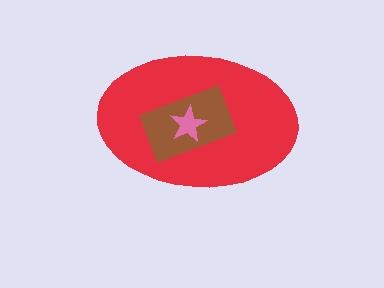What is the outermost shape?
The red ellipse.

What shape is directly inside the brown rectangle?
The pink star.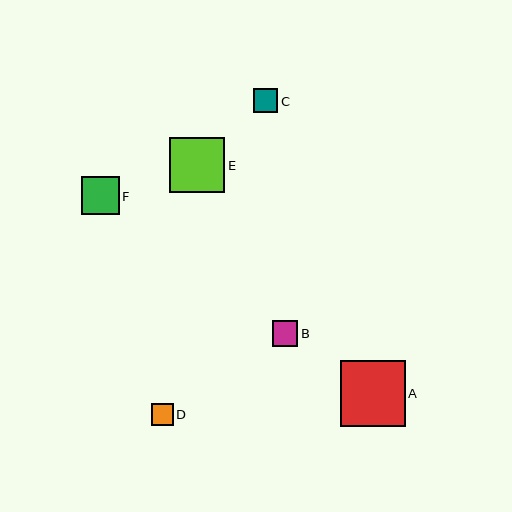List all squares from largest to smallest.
From largest to smallest: A, E, F, B, C, D.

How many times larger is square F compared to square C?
Square F is approximately 1.5 times the size of square C.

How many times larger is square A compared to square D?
Square A is approximately 3.0 times the size of square D.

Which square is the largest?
Square A is the largest with a size of approximately 65 pixels.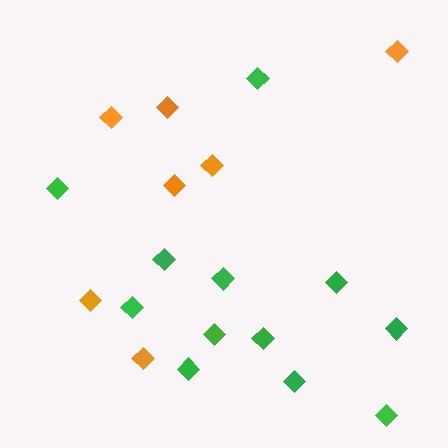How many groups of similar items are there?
There are 2 groups: one group of orange diamonds (7) and one group of green diamonds (12).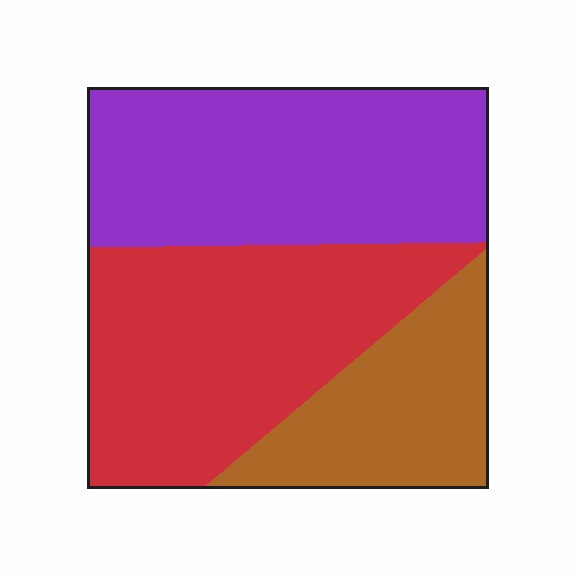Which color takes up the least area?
Brown, at roughly 20%.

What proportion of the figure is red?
Red takes up between a third and a half of the figure.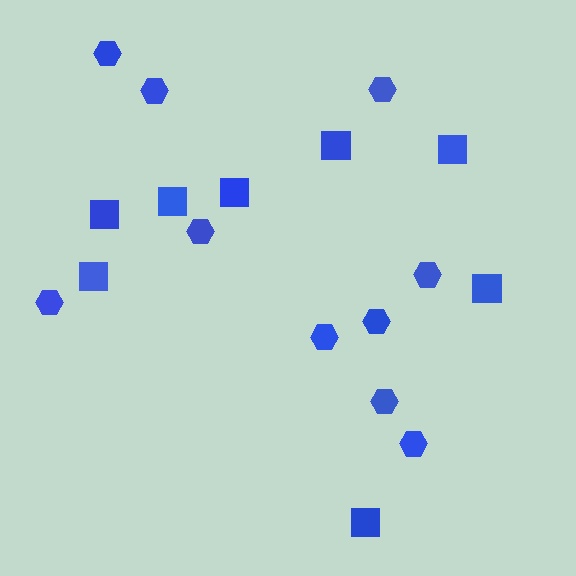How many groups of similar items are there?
There are 2 groups: one group of hexagons (10) and one group of squares (8).